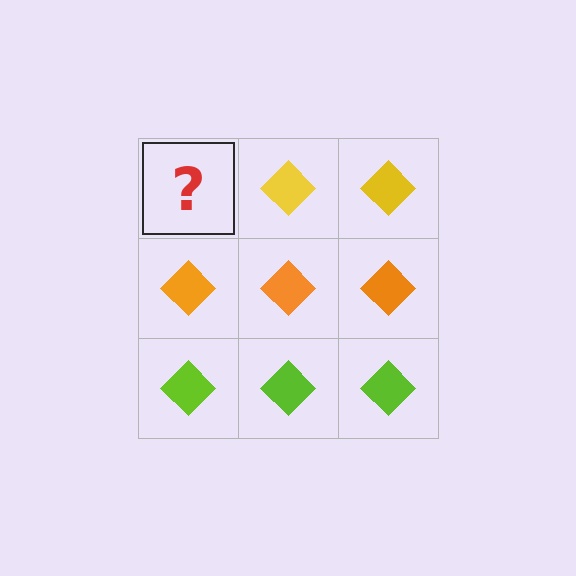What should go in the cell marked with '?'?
The missing cell should contain a yellow diamond.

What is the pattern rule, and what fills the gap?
The rule is that each row has a consistent color. The gap should be filled with a yellow diamond.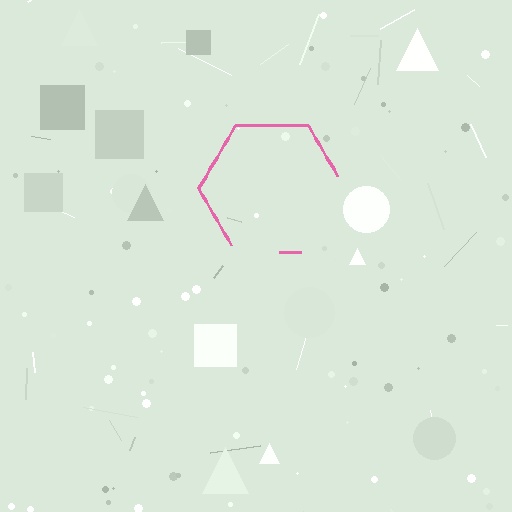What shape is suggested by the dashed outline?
The dashed outline suggests a hexagon.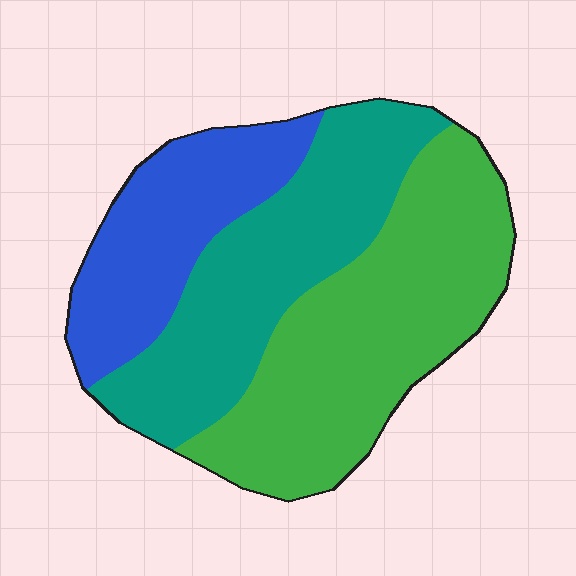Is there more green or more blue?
Green.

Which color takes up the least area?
Blue, at roughly 25%.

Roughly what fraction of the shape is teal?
Teal covers roughly 35% of the shape.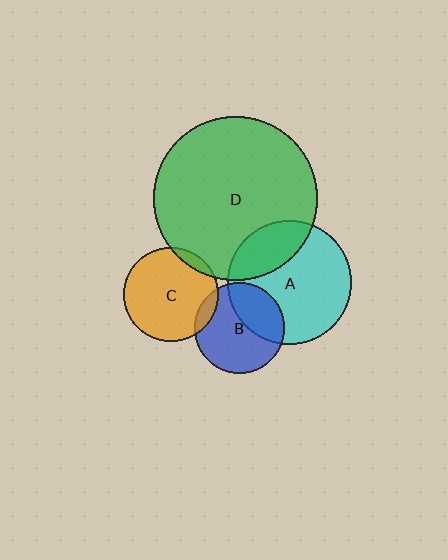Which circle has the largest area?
Circle D (green).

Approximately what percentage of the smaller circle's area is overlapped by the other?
Approximately 5%.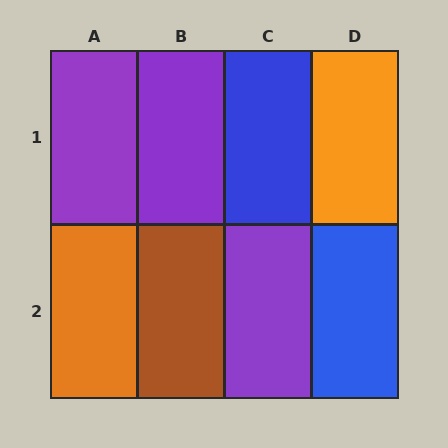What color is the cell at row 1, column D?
Orange.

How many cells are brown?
1 cell is brown.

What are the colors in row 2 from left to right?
Orange, brown, purple, blue.